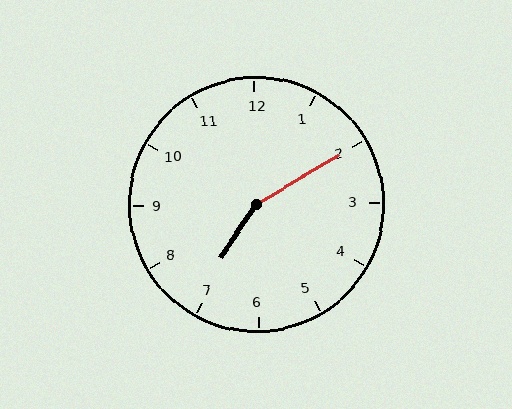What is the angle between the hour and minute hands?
Approximately 155 degrees.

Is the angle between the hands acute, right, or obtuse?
It is obtuse.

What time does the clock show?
7:10.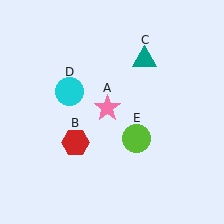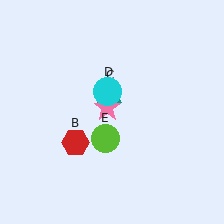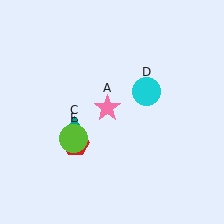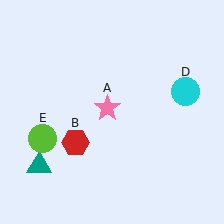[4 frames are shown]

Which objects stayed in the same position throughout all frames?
Pink star (object A) and red hexagon (object B) remained stationary.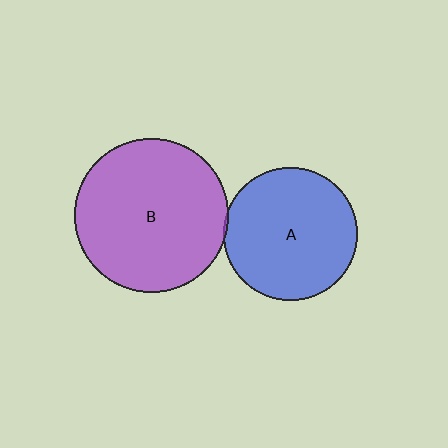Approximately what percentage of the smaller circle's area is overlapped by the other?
Approximately 5%.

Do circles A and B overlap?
Yes.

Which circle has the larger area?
Circle B (purple).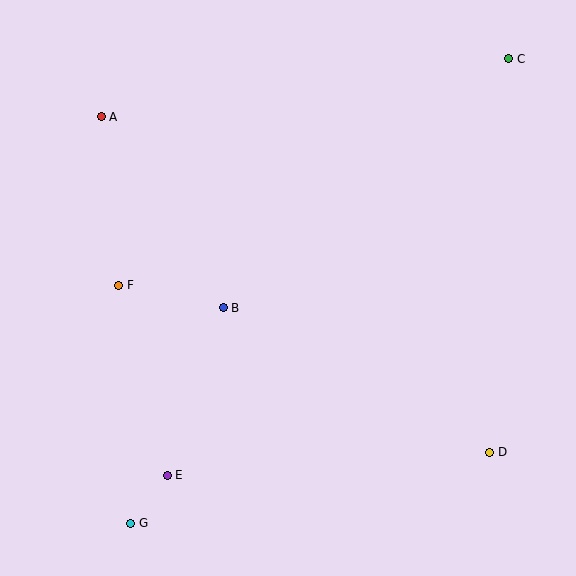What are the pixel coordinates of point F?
Point F is at (119, 285).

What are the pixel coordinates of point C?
Point C is at (509, 59).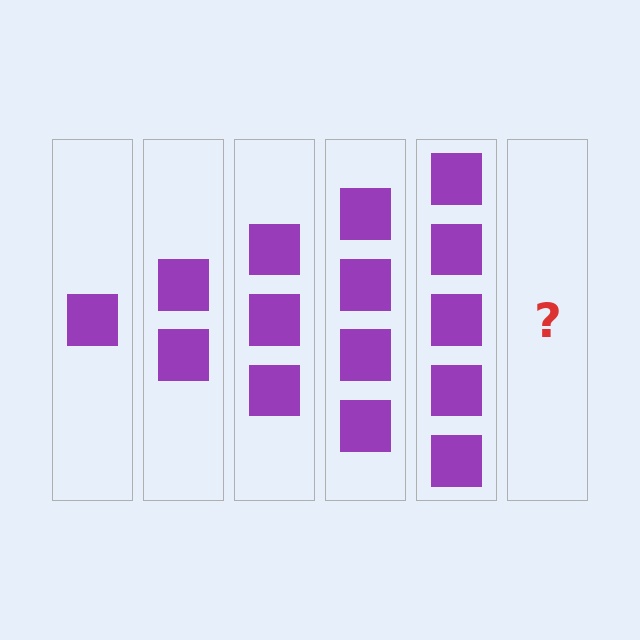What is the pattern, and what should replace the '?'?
The pattern is that each step adds one more square. The '?' should be 6 squares.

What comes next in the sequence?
The next element should be 6 squares.